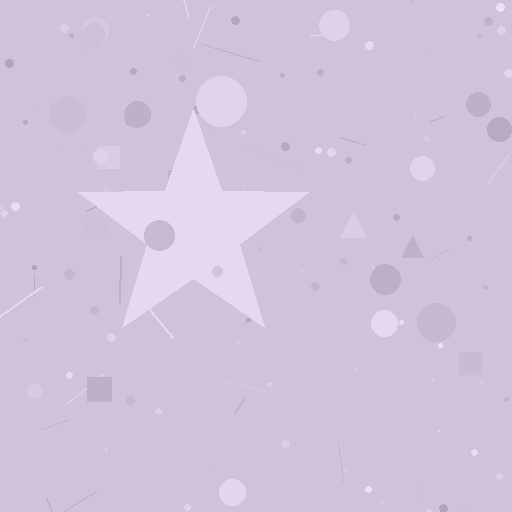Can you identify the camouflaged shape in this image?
The camouflaged shape is a star.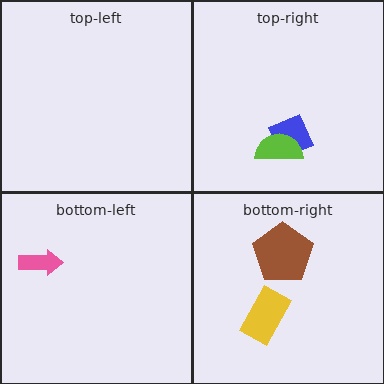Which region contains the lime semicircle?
The top-right region.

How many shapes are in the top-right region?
2.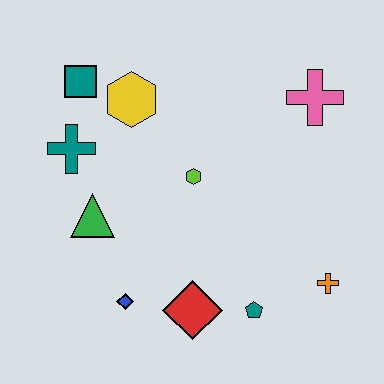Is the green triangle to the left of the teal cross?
No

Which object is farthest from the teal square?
The orange cross is farthest from the teal square.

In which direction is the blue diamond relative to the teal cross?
The blue diamond is below the teal cross.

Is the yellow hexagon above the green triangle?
Yes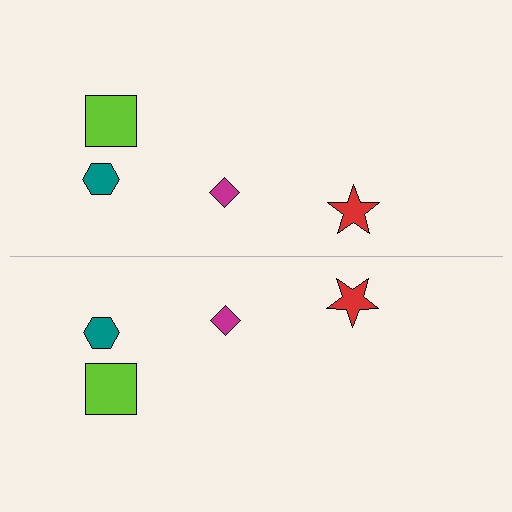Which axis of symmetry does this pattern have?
The pattern has a horizontal axis of symmetry running through the center of the image.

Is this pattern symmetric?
Yes, this pattern has bilateral (reflection) symmetry.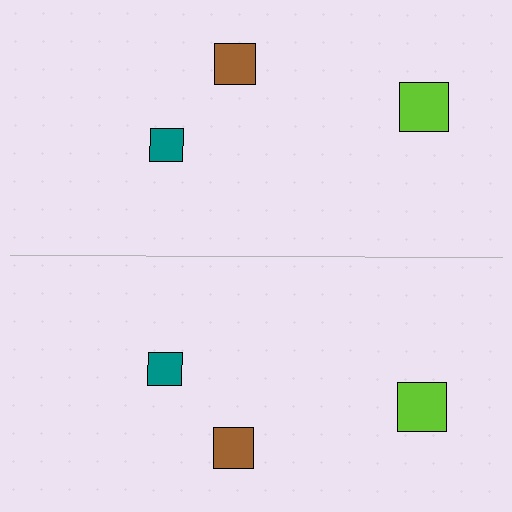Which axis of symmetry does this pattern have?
The pattern has a horizontal axis of symmetry running through the center of the image.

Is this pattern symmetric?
Yes, this pattern has bilateral (reflection) symmetry.